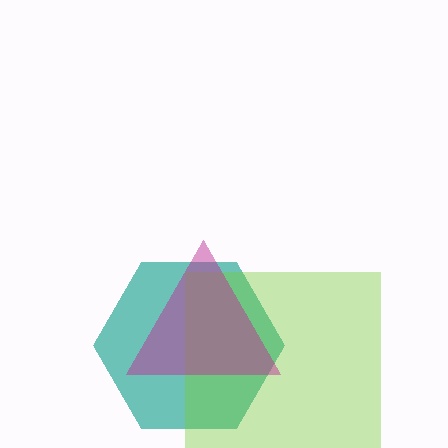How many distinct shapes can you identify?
There are 3 distinct shapes: a teal hexagon, a lime square, a magenta triangle.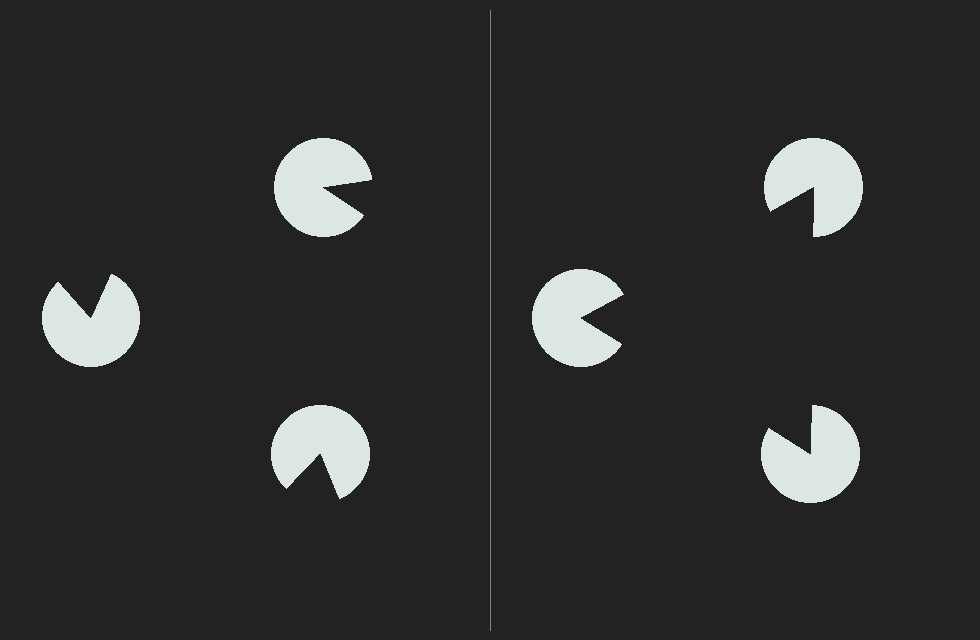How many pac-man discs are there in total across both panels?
6 — 3 on each side.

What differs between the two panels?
The pac-man discs are positioned identically on both sides; only the wedge orientations differ. On the right they align to a triangle; on the left they are misaligned.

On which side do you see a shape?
An illusory triangle appears on the right side. On the left side the wedge cuts are rotated, so no coherent shape forms.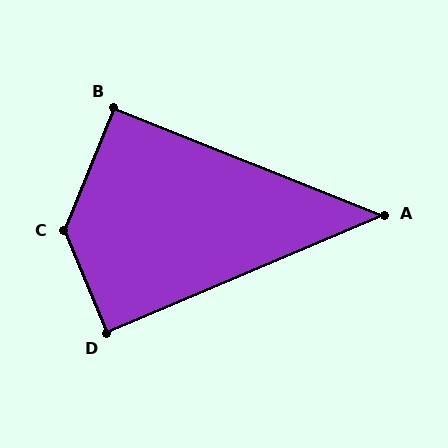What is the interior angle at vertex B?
Approximately 90 degrees (approximately right).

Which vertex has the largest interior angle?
C, at approximately 135 degrees.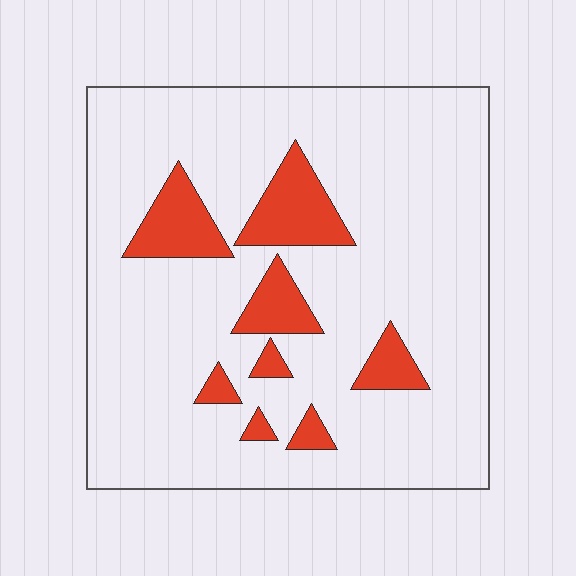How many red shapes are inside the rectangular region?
8.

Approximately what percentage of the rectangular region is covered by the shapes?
Approximately 15%.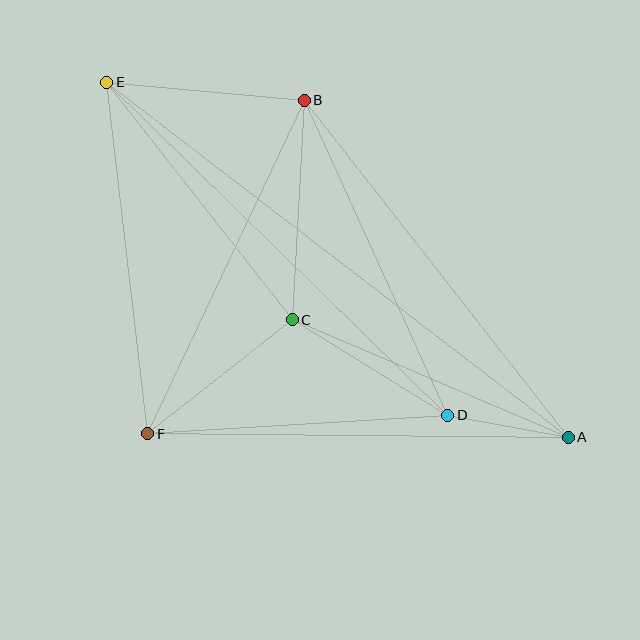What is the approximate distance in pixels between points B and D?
The distance between B and D is approximately 346 pixels.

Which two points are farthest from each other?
Points A and E are farthest from each other.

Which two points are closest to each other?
Points A and D are closest to each other.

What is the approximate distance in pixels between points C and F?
The distance between C and F is approximately 184 pixels.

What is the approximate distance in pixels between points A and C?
The distance between A and C is approximately 300 pixels.